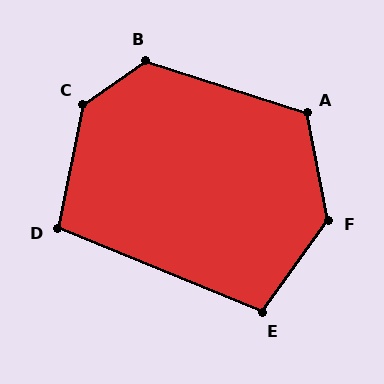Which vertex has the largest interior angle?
C, at approximately 137 degrees.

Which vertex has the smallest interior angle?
D, at approximately 101 degrees.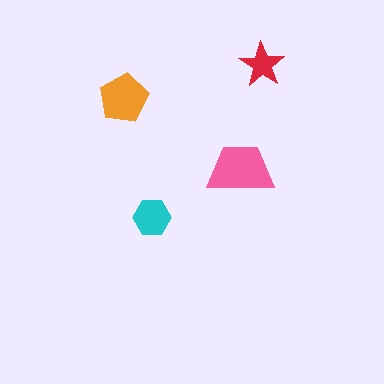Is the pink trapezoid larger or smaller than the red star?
Larger.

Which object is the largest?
The pink trapezoid.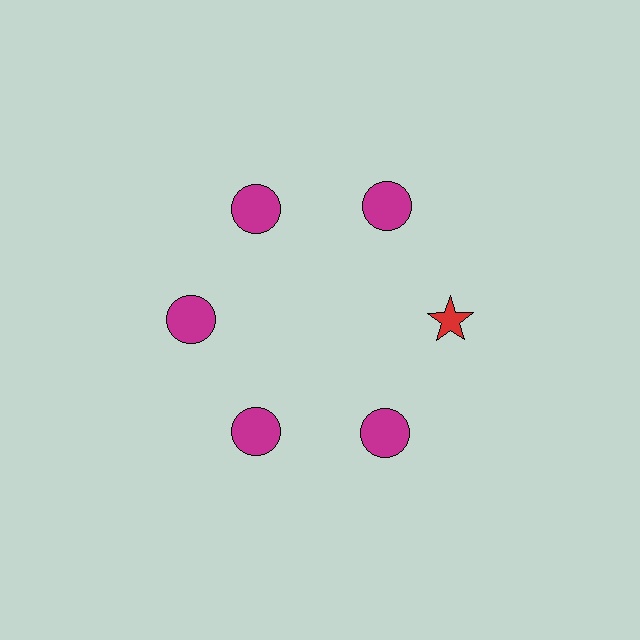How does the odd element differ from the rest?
It differs in both color (red instead of magenta) and shape (star instead of circle).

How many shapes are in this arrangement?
There are 6 shapes arranged in a ring pattern.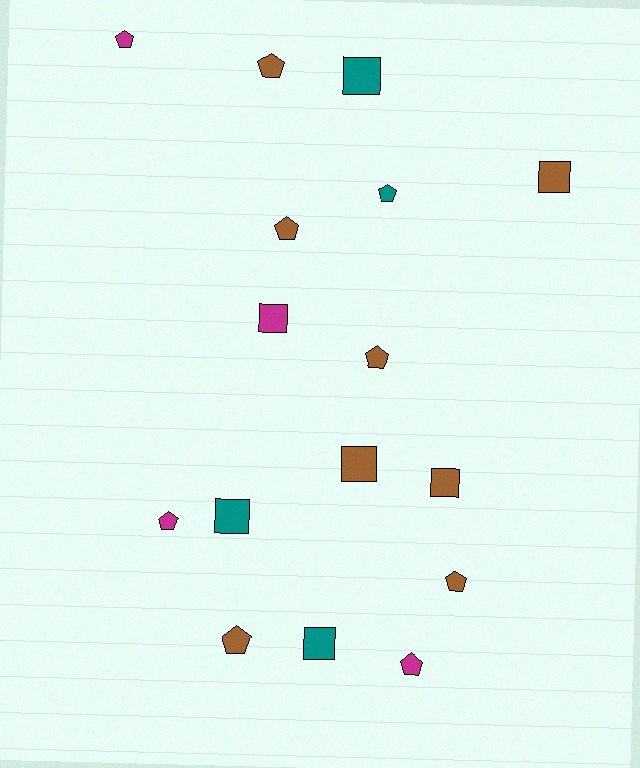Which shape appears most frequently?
Pentagon, with 9 objects.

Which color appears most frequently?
Brown, with 8 objects.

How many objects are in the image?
There are 16 objects.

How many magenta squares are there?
There is 1 magenta square.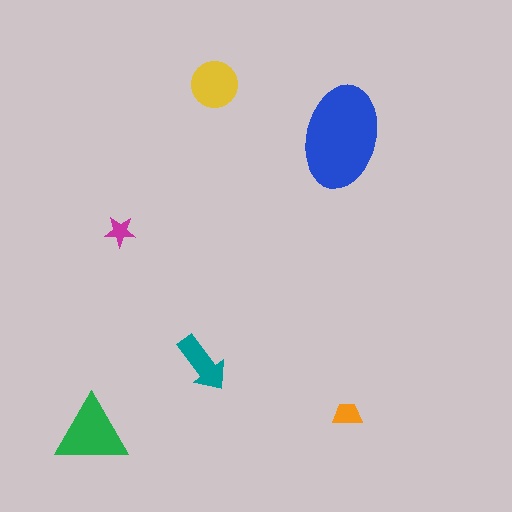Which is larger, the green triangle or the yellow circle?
The green triangle.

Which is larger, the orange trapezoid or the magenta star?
The orange trapezoid.